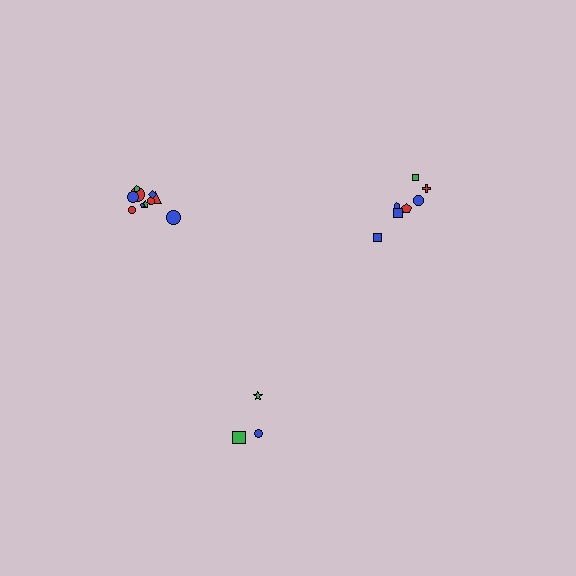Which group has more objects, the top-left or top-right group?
The top-left group.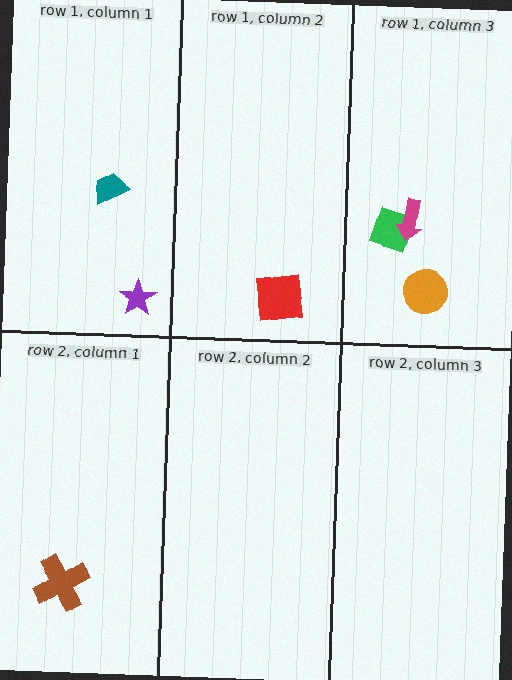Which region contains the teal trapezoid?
The row 1, column 1 region.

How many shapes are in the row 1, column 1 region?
2.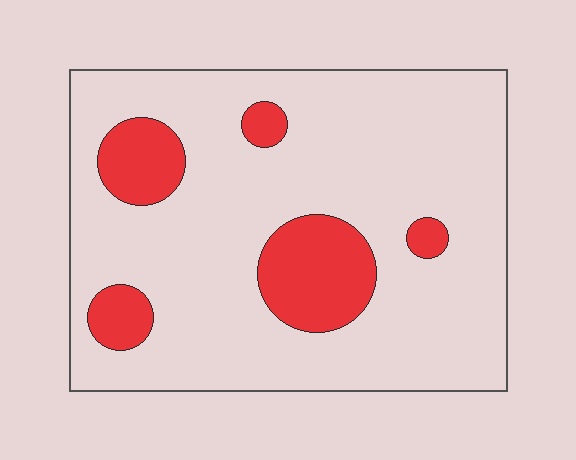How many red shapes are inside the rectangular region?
5.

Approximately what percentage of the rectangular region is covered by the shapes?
Approximately 15%.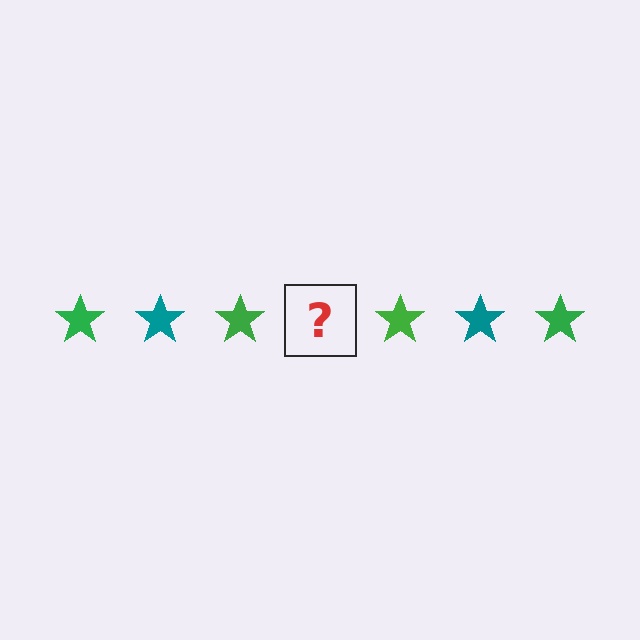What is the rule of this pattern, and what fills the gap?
The rule is that the pattern cycles through green, teal stars. The gap should be filled with a teal star.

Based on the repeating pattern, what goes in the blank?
The blank should be a teal star.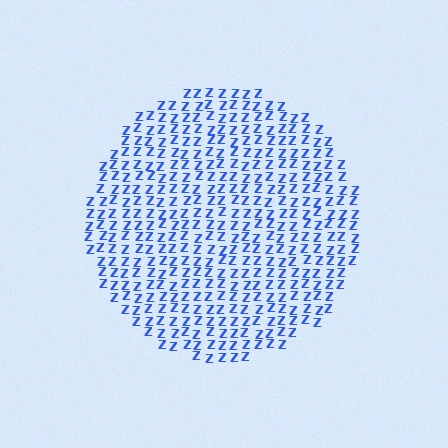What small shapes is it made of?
It is made of small letter Z's.